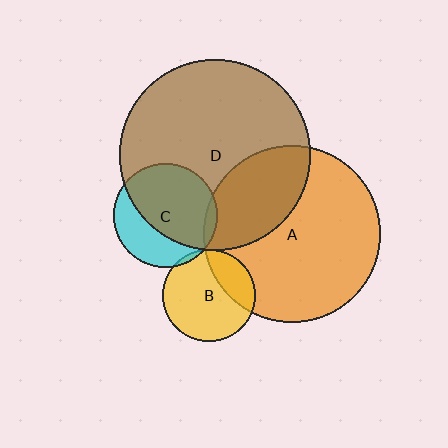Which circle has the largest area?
Circle D (brown).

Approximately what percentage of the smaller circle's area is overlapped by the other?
Approximately 65%.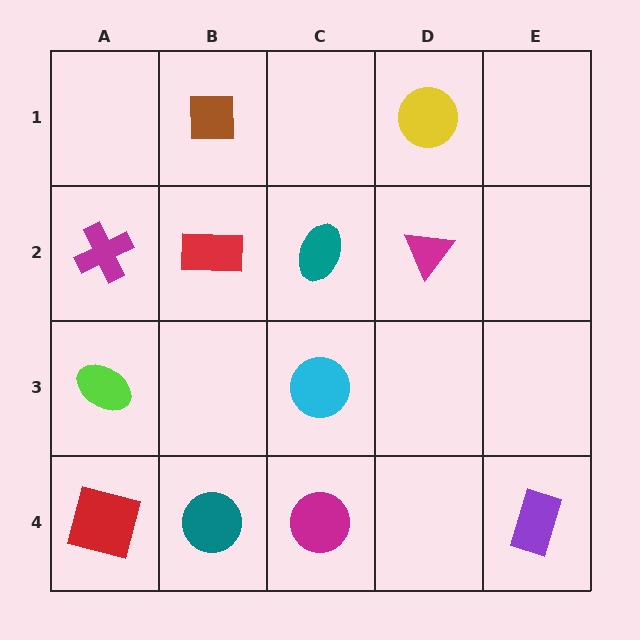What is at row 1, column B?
A brown square.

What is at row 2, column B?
A red rectangle.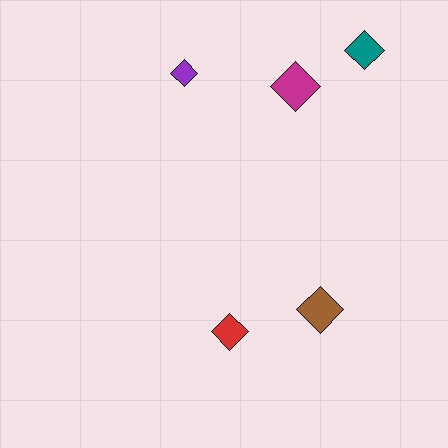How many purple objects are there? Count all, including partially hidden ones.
There is 1 purple object.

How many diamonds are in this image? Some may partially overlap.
There are 5 diamonds.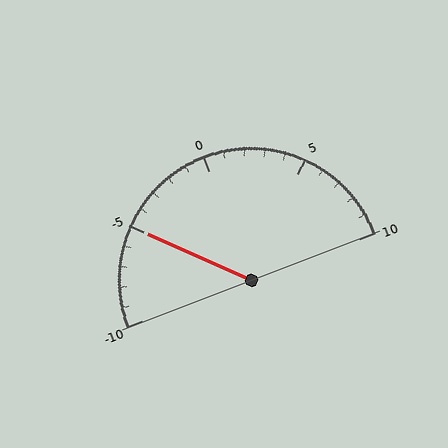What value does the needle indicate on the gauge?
The needle indicates approximately -5.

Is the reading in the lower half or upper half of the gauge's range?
The reading is in the lower half of the range (-10 to 10).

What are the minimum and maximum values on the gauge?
The gauge ranges from -10 to 10.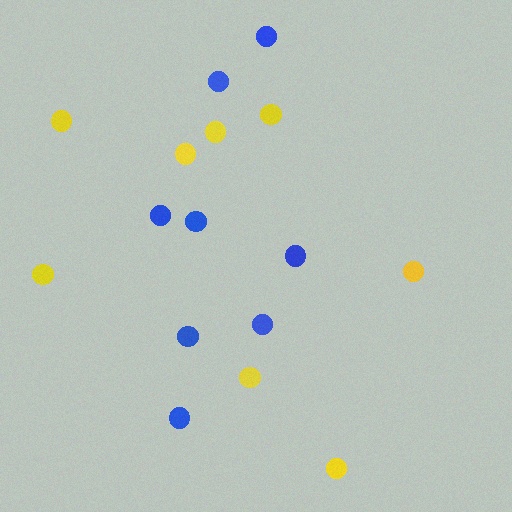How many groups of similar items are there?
There are 2 groups: one group of yellow circles (8) and one group of blue circles (8).